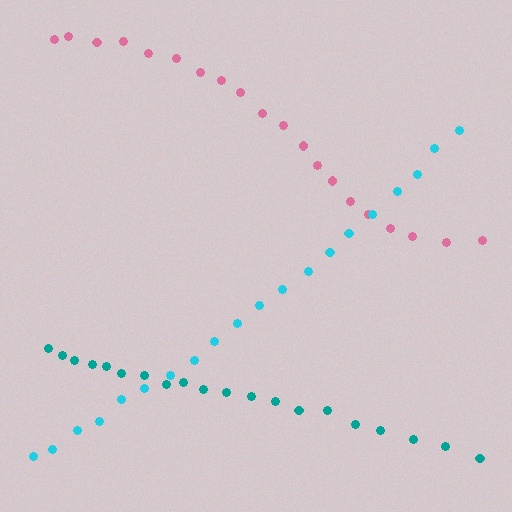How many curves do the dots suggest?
There are 3 distinct paths.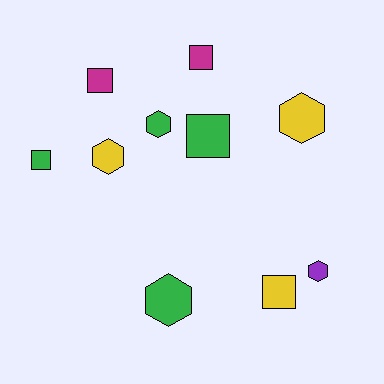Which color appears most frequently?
Green, with 4 objects.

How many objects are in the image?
There are 10 objects.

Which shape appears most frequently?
Hexagon, with 5 objects.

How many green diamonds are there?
There are no green diamonds.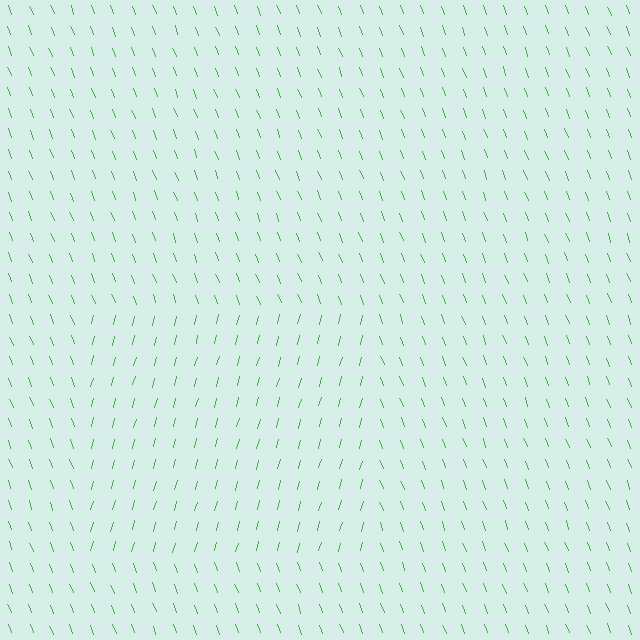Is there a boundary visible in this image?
Yes, there is a texture boundary formed by a change in line orientation.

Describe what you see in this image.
The image is filled with small green line segments. A rectangle region in the image has lines oriented differently from the surrounding lines, creating a visible texture boundary.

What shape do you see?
I see a rectangle.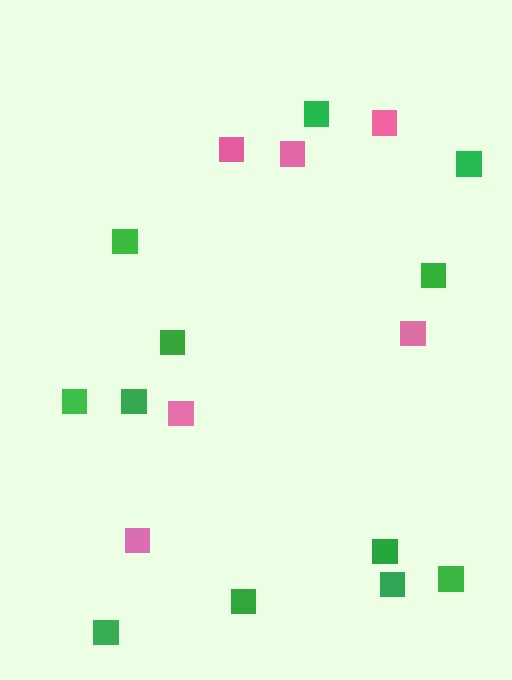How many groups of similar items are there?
There are 2 groups: one group of pink squares (6) and one group of green squares (12).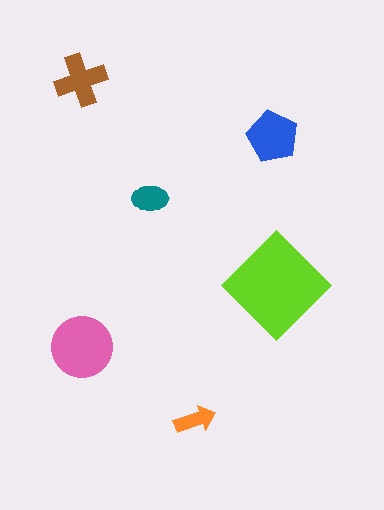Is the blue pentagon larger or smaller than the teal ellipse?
Larger.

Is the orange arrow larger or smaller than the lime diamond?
Smaller.